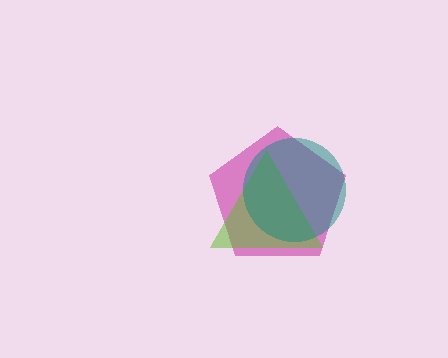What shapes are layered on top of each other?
The layered shapes are: a magenta pentagon, a lime triangle, a teal circle.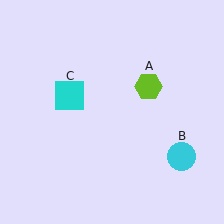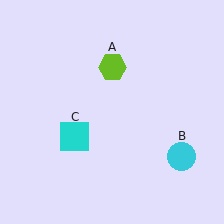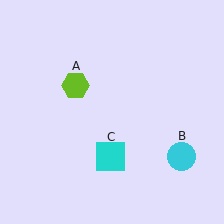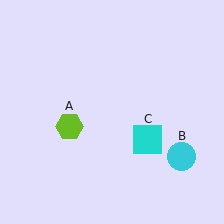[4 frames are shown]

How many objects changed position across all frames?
2 objects changed position: lime hexagon (object A), cyan square (object C).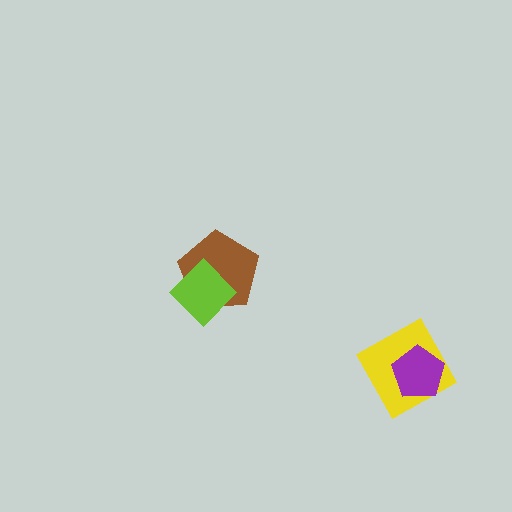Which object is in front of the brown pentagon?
The lime diamond is in front of the brown pentagon.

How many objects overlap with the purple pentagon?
1 object overlaps with the purple pentagon.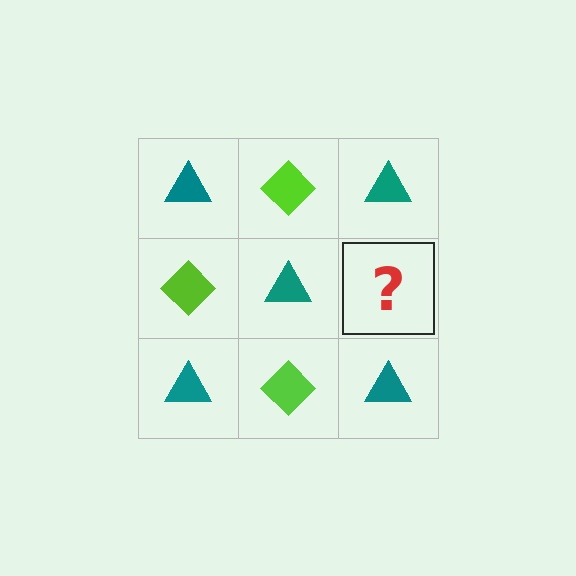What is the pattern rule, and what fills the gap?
The rule is that it alternates teal triangle and lime diamond in a checkerboard pattern. The gap should be filled with a lime diamond.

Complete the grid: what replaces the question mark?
The question mark should be replaced with a lime diamond.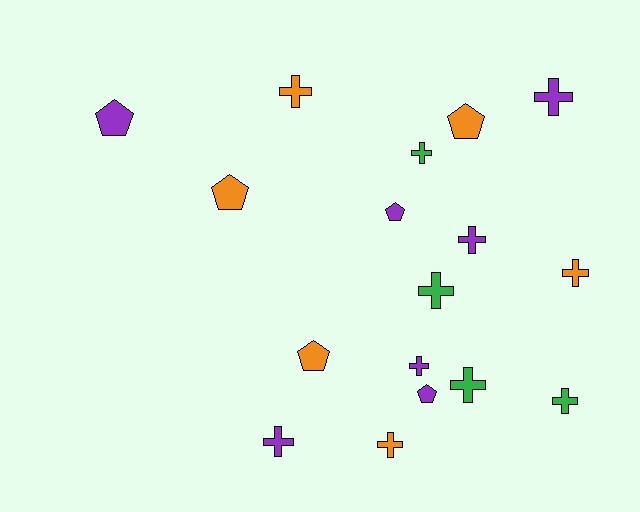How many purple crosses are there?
There are 4 purple crosses.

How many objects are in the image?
There are 17 objects.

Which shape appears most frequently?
Cross, with 11 objects.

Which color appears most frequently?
Purple, with 7 objects.